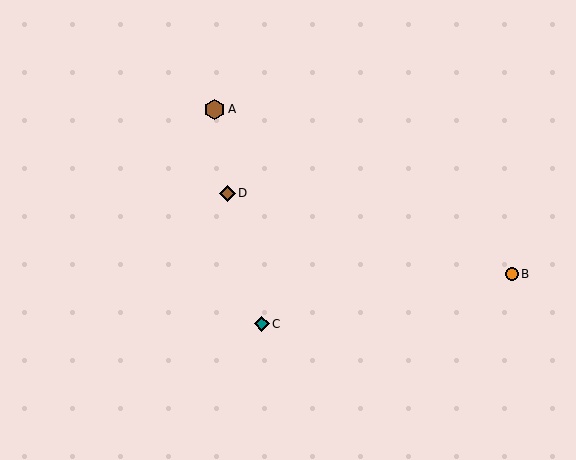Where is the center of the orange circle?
The center of the orange circle is at (512, 274).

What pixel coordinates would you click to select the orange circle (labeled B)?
Click at (512, 274) to select the orange circle B.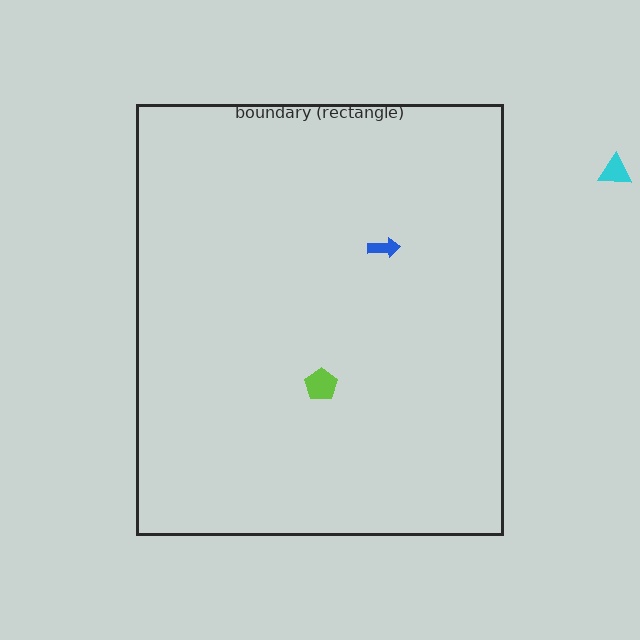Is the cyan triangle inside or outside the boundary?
Outside.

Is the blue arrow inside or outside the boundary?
Inside.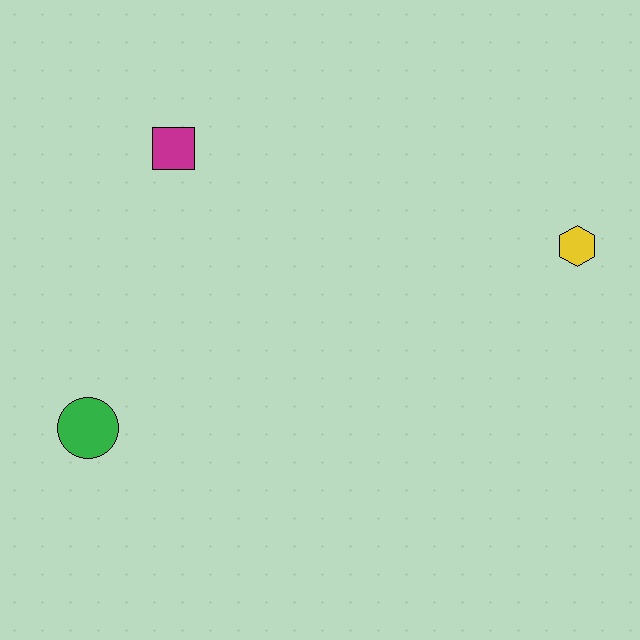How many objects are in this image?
There are 3 objects.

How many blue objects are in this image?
There are no blue objects.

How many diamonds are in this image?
There are no diamonds.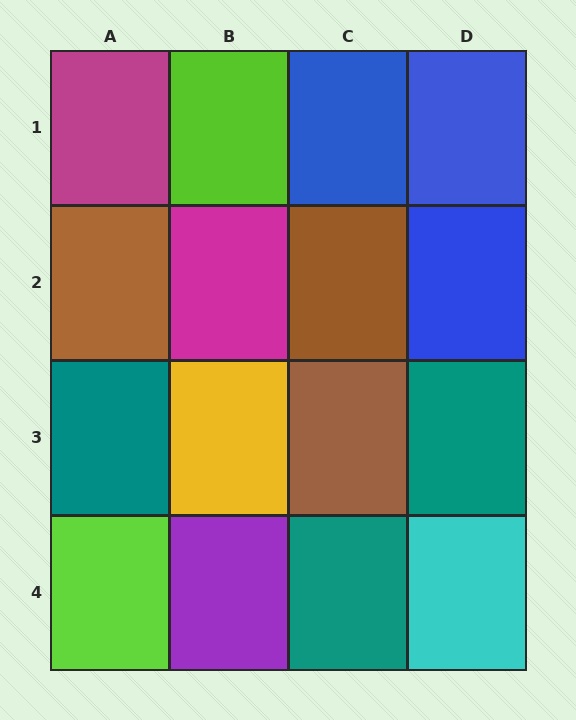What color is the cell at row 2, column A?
Brown.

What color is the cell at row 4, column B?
Purple.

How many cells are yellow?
1 cell is yellow.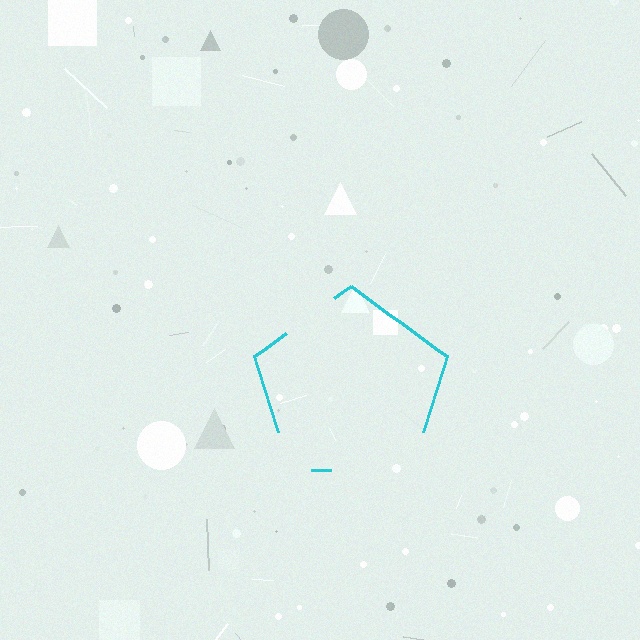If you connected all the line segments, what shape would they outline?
They would outline a pentagon.